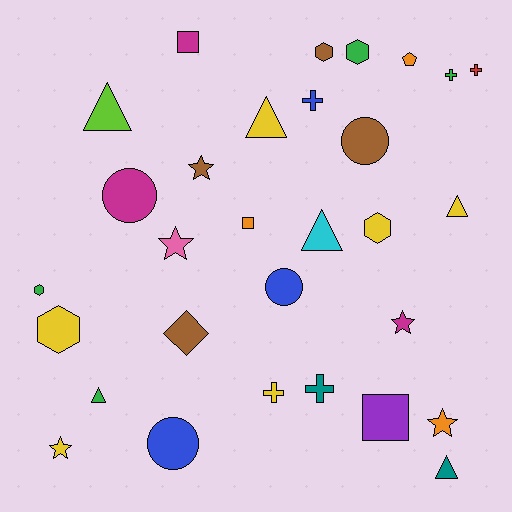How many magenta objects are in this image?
There are 3 magenta objects.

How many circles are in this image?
There are 4 circles.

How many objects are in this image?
There are 30 objects.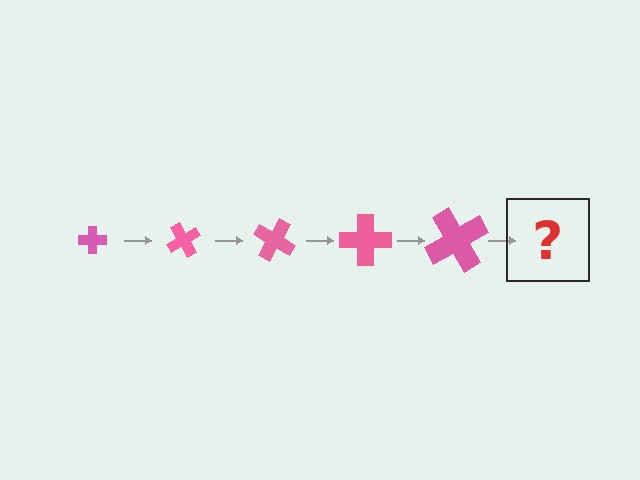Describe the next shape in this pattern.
It should be a cross, larger than the previous one and rotated 300 degrees from the start.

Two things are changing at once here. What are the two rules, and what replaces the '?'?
The two rules are that the cross grows larger each step and it rotates 60 degrees each step. The '?' should be a cross, larger than the previous one and rotated 300 degrees from the start.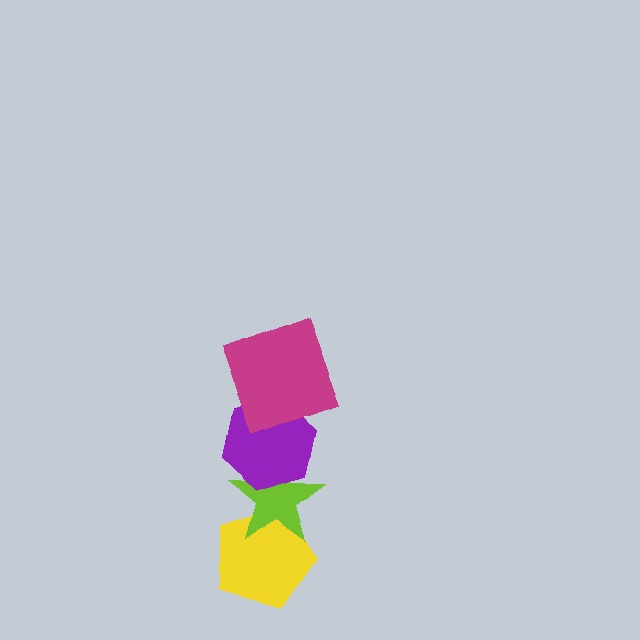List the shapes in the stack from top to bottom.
From top to bottom: the magenta square, the purple hexagon, the lime star, the yellow pentagon.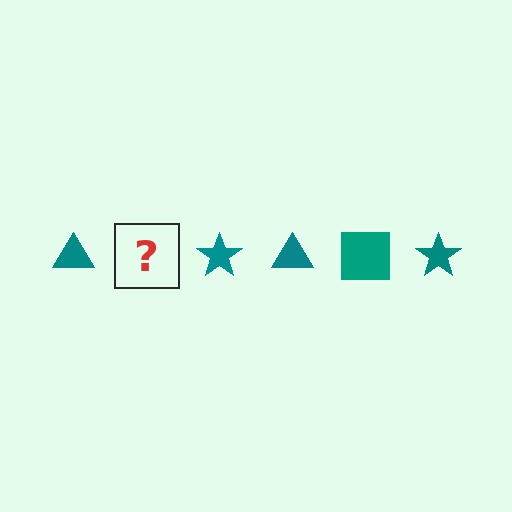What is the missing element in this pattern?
The missing element is a teal square.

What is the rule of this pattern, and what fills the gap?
The rule is that the pattern cycles through triangle, square, star shapes in teal. The gap should be filled with a teal square.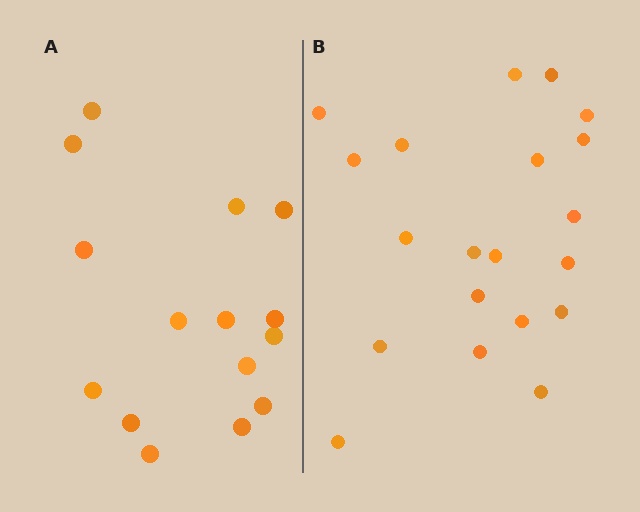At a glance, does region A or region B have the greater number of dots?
Region B (the right region) has more dots.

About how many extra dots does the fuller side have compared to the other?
Region B has about 5 more dots than region A.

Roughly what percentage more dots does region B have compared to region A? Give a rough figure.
About 35% more.